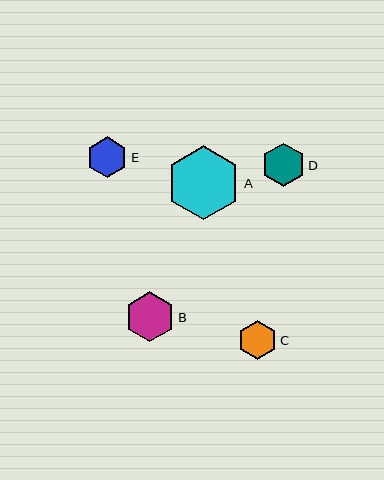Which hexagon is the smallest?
Hexagon C is the smallest with a size of approximately 39 pixels.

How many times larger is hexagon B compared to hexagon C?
Hexagon B is approximately 1.3 times the size of hexagon C.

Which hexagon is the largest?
Hexagon A is the largest with a size of approximately 74 pixels.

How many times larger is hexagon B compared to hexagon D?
Hexagon B is approximately 1.2 times the size of hexagon D.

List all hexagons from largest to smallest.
From largest to smallest: A, B, D, E, C.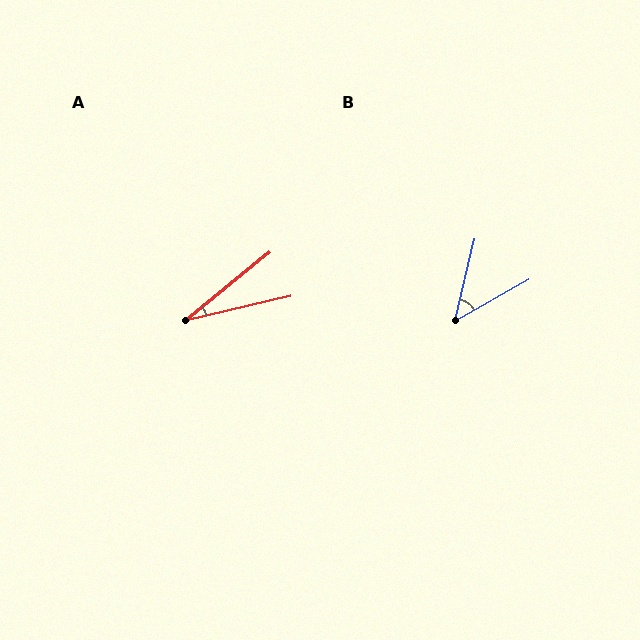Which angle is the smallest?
A, at approximately 26 degrees.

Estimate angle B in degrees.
Approximately 47 degrees.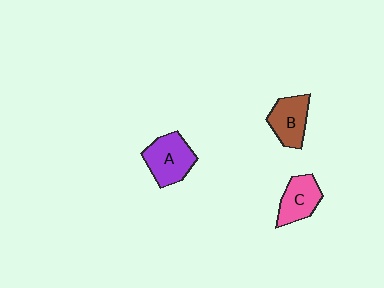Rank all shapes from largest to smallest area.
From largest to smallest: A (purple), B (brown), C (pink).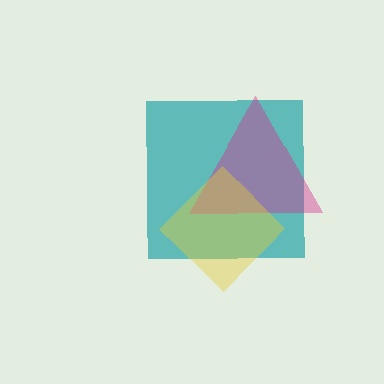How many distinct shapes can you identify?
There are 3 distinct shapes: a teal square, a magenta triangle, a yellow diamond.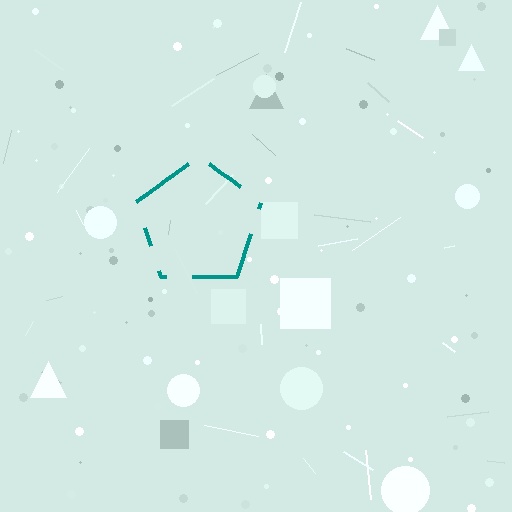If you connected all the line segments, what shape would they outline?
They would outline a pentagon.